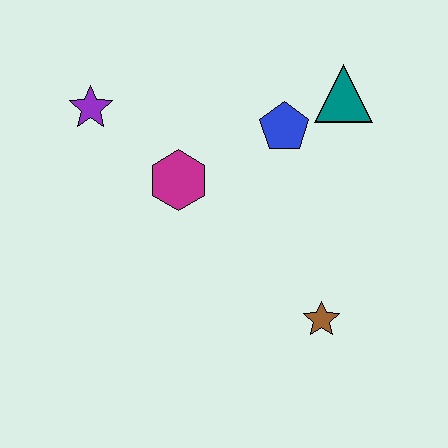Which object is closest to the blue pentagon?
The teal triangle is closest to the blue pentagon.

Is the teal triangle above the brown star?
Yes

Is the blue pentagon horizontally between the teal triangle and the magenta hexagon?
Yes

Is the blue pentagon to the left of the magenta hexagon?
No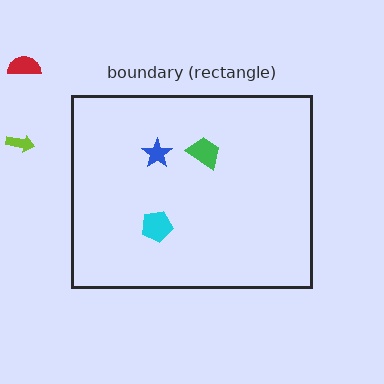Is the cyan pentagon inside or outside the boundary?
Inside.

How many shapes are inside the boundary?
3 inside, 2 outside.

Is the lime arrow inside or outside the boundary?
Outside.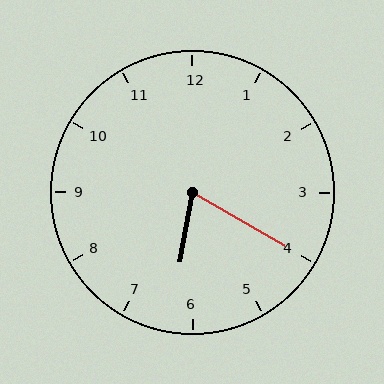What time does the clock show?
6:20.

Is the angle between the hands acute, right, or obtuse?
It is acute.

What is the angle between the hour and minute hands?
Approximately 70 degrees.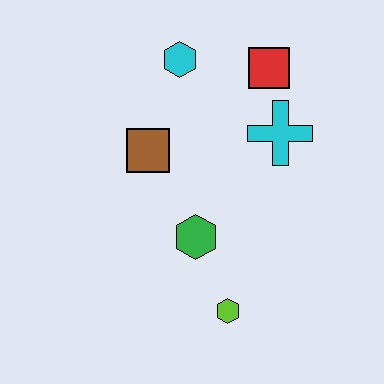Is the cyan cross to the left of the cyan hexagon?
No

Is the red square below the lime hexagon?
No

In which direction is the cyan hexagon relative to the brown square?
The cyan hexagon is above the brown square.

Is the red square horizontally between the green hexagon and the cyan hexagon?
No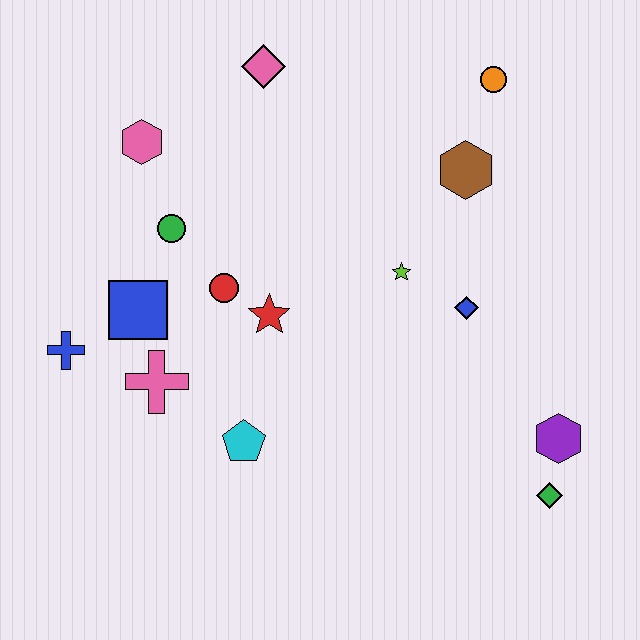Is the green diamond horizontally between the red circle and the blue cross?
No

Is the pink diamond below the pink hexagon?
No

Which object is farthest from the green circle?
The green diamond is farthest from the green circle.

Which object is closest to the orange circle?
The brown hexagon is closest to the orange circle.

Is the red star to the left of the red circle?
No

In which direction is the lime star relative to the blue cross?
The lime star is to the right of the blue cross.